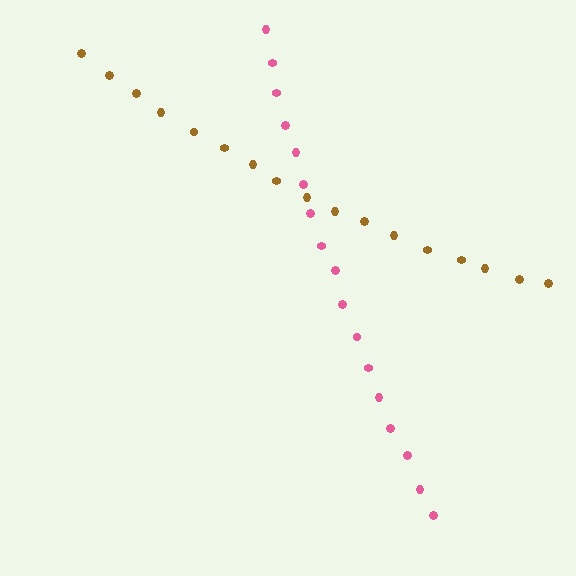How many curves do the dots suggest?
There are 2 distinct paths.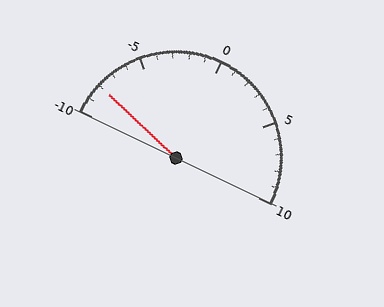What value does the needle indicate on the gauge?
The needle indicates approximately -8.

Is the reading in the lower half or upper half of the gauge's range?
The reading is in the lower half of the range (-10 to 10).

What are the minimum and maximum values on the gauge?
The gauge ranges from -10 to 10.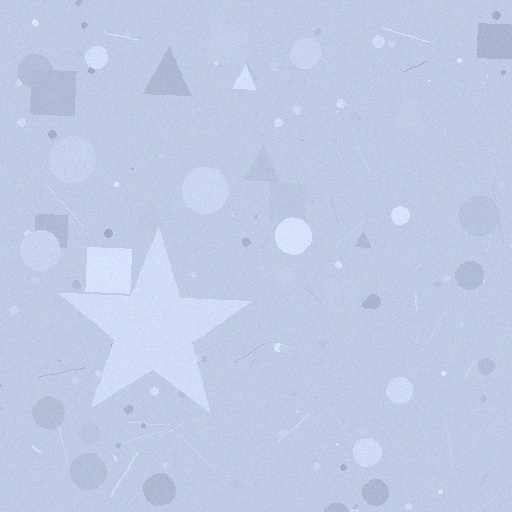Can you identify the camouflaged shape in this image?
The camouflaged shape is a star.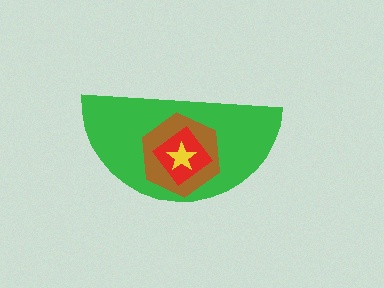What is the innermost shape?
The yellow star.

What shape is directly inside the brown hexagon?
The red diamond.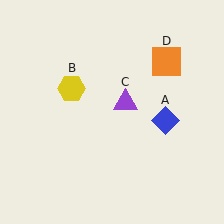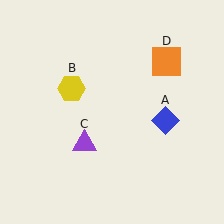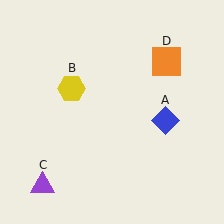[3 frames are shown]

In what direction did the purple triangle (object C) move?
The purple triangle (object C) moved down and to the left.